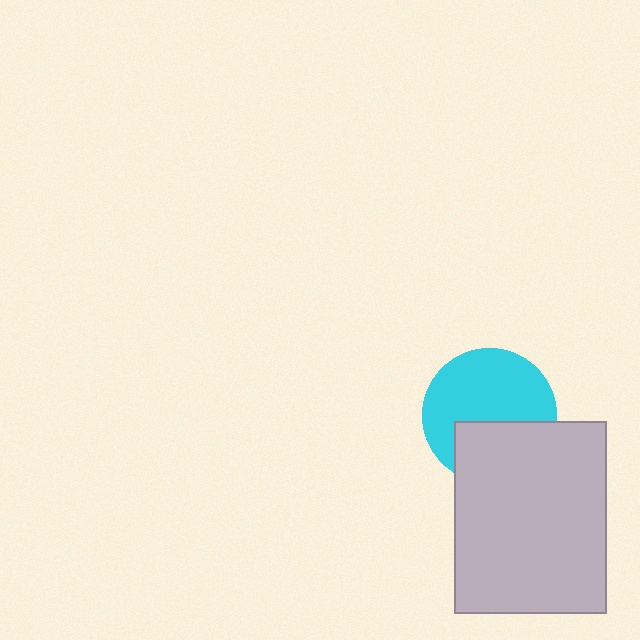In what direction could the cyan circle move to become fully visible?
The cyan circle could move up. That would shift it out from behind the light gray rectangle entirely.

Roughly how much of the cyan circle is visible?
About half of it is visible (roughly 63%).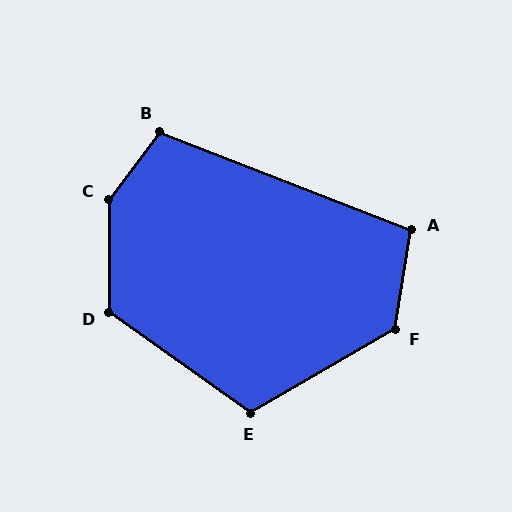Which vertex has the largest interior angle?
C, at approximately 143 degrees.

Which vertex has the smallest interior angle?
A, at approximately 102 degrees.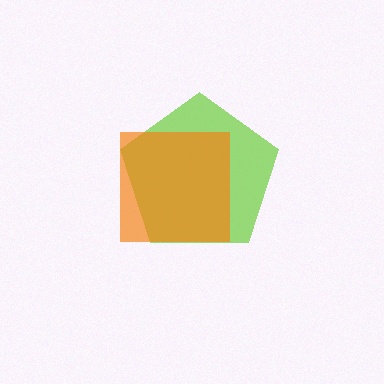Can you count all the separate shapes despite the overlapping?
Yes, there are 2 separate shapes.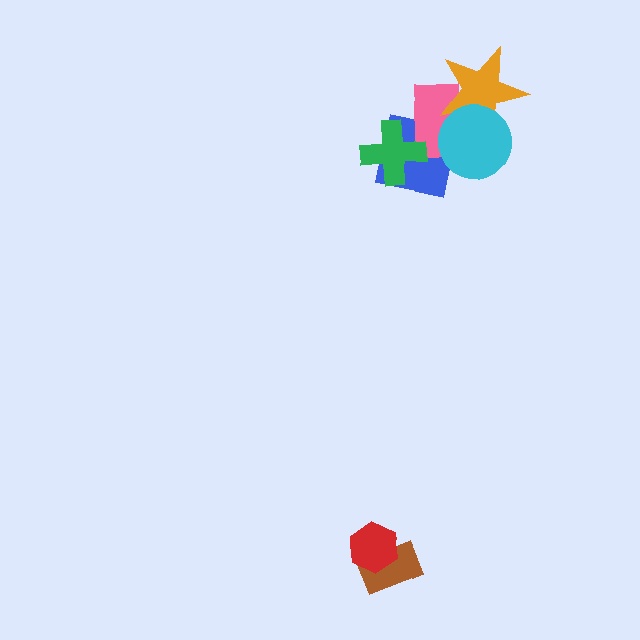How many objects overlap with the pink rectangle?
4 objects overlap with the pink rectangle.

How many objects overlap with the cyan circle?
3 objects overlap with the cyan circle.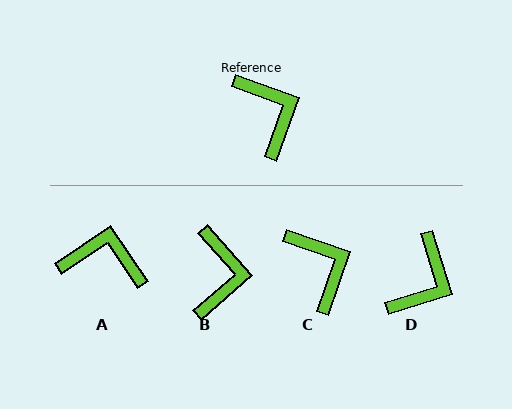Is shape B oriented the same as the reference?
No, it is off by about 29 degrees.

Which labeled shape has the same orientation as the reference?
C.